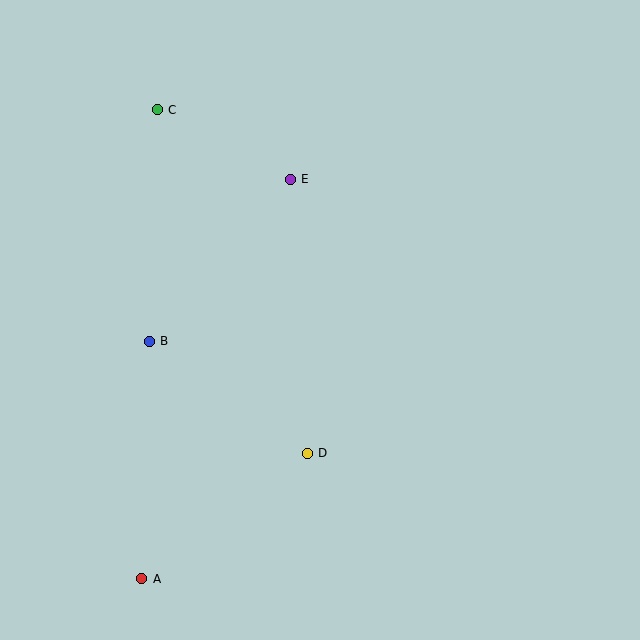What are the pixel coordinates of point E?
Point E is at (290, 179).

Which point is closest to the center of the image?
Point D at (307, 453) is closest to the center.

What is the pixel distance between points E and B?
The distance between E and B is 215 pixels.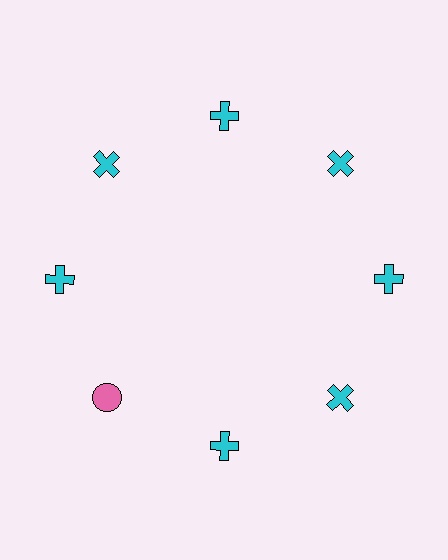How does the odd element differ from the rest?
It differs in both color (pink instead of cyan) and shape (circle instead of cross).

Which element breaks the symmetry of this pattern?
The pink circle at roughly the 8 o'clock position breaks the symmetry. All other shapes are cyan crosses.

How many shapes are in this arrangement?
There are 8 shapes arranged in a ring pattern.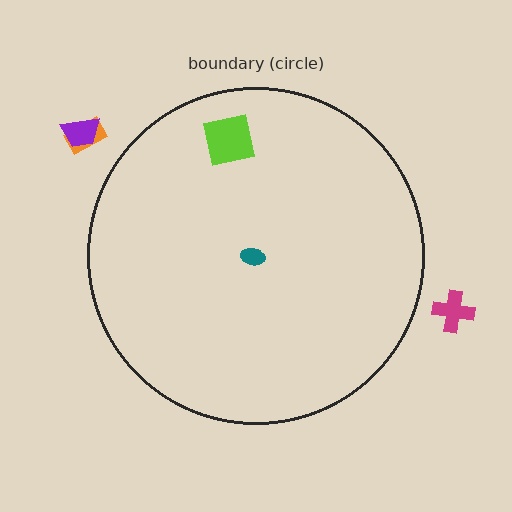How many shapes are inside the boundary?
2 inside, 3 outside.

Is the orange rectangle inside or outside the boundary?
Outside.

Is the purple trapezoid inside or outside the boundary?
Outside.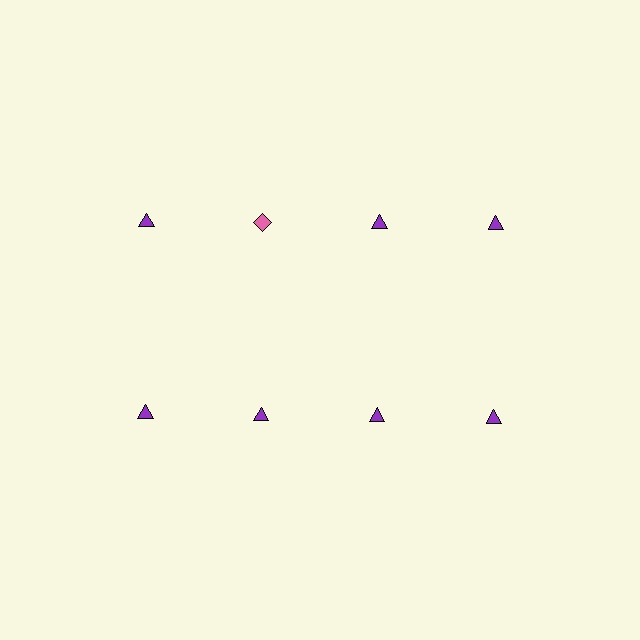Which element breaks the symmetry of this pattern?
The pink diamond in the top row, second from left column breaks the symmetry. All other shapes are purple triangles.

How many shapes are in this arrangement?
There are 8 shapes arranged in a grid pattern.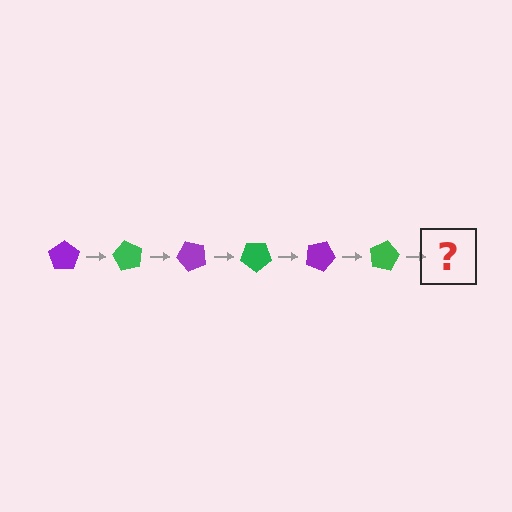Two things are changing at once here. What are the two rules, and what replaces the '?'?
The two rules are that it rotates 60 degrees each step and the color cycles through purple and green. The '?' should be a purple pentagon, rotated 360 degrees from the start.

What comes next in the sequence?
The next element should be a purple pentagon, rotated 360 degrees from the start.